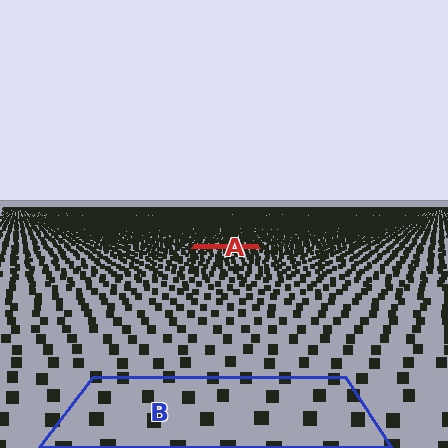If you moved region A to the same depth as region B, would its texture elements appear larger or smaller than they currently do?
They would appear larger. At a closer depth, the same texture elements are projected at a bigger on-screen size.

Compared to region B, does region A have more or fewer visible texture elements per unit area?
Region A has more texture elements per unit area — they are packed more densely because it is farther away.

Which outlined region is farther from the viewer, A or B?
Region A is farther from the viewer — the texture elements inside it appear smaller and more densely packed.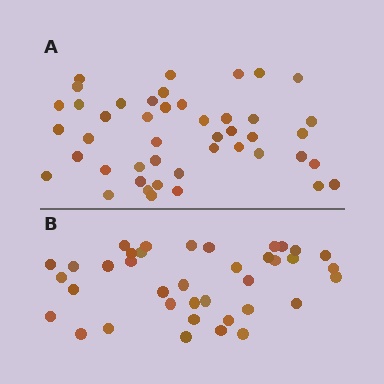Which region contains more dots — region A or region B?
Region A (the top region) has more dots.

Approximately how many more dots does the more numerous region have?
Region A has roughly 8 or so more dots than region B.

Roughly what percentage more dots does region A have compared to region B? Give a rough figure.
About 20% more.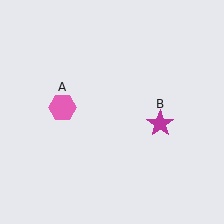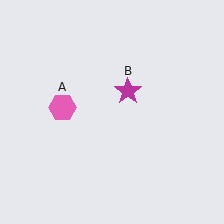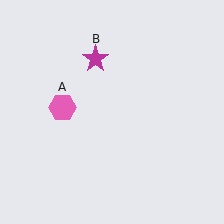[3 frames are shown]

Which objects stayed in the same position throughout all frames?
Pink hexagon (object A) remained stationary.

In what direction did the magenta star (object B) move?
The magenta star (object B) moved up and to the left.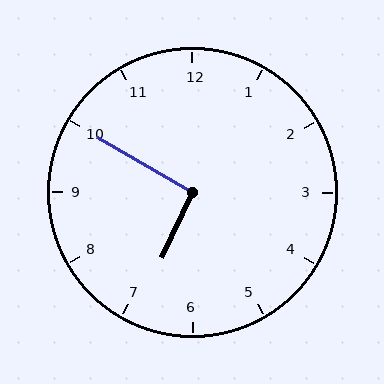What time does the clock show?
6:50.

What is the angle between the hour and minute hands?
Approximately 95 degrees.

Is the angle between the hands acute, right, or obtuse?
It is right.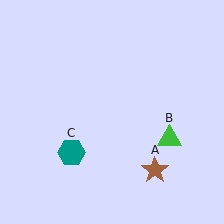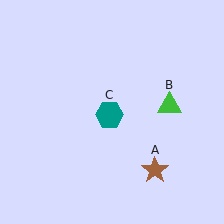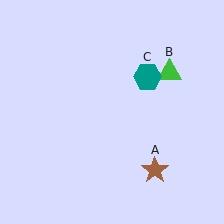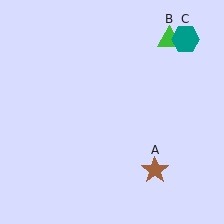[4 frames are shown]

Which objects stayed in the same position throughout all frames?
Brown star (object A) remained stationary.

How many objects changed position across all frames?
2 objects changed position: green triangle (object B), teal hexagon (object C).